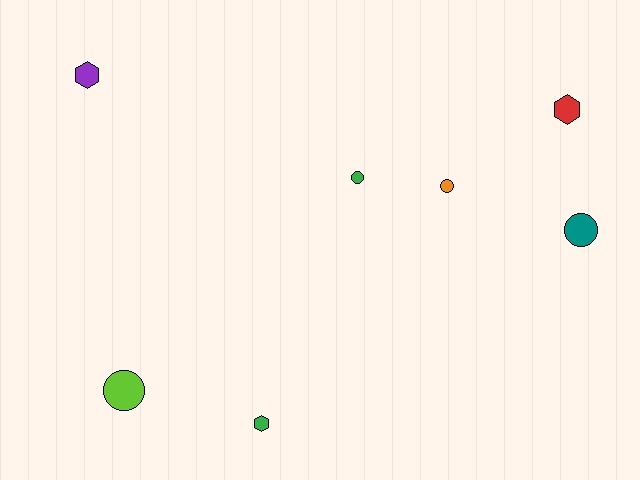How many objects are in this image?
There are 7 objects.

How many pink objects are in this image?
There are no pink objects.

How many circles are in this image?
There are 4 circles.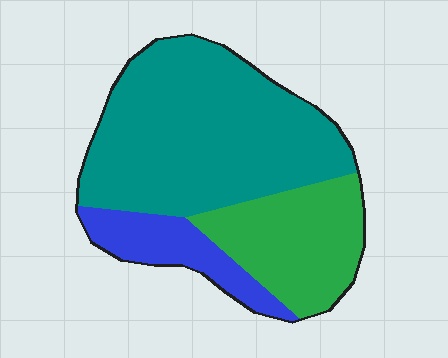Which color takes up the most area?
Teal, at roughly 60%.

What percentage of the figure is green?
Green takes up between a quarter and a half of the figure.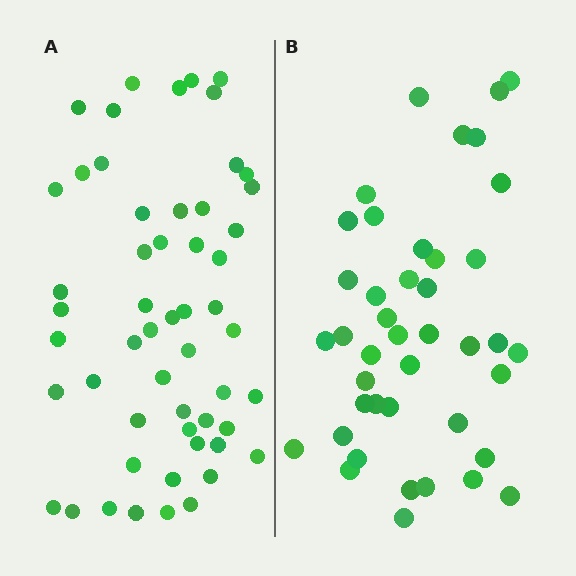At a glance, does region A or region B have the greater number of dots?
Region A (the left region) has more dots.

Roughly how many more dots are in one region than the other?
Region A has roughly 12 or so more dots than region B.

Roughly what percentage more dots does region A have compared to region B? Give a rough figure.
About 30% more.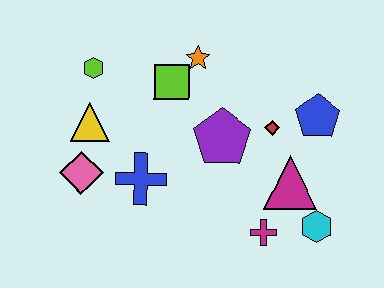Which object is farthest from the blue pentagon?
The pink diamond is farthest from the blue pentagon.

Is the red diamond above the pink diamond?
Yes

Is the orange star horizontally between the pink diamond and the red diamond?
Yes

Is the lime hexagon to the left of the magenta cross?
Yes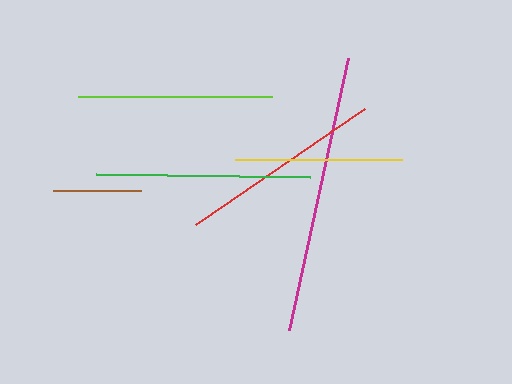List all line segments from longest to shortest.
From longest to shortest: magenta, green, red, lime, yellow, brown.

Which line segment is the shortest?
The brown line is the shortest at approximately 88 pixels.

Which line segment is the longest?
The magenta line is the longest at approximately 279 pixels.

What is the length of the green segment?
The green segment is approximately 215 pixels long.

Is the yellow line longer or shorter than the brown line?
The yellow line is longer than the brown line.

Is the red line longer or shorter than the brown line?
The red line is longer than the brown line.